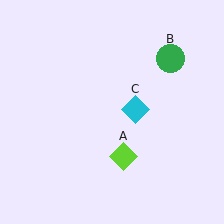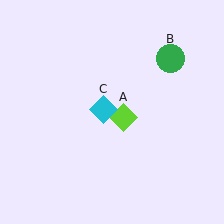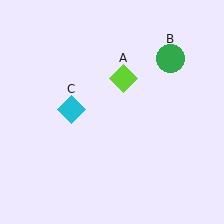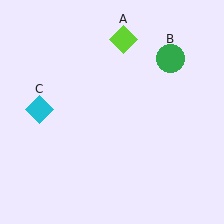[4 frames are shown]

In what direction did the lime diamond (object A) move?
The lime diamond (object A) moved up.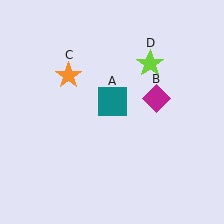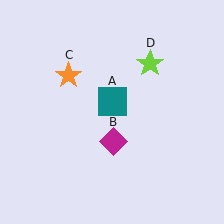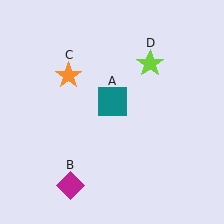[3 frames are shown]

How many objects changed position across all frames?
1 object changed position: magenta diamond (object B).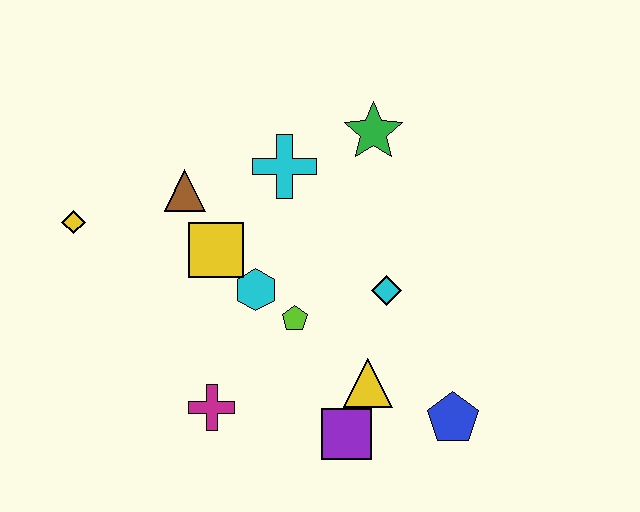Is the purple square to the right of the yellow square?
Yes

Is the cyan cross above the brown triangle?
Yes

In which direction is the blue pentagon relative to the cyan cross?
The blue pentagon is below the cyan cross.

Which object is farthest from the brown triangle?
The blue pentagon is farthest from the brown triangle.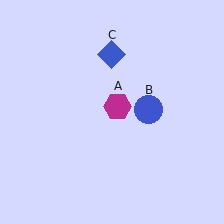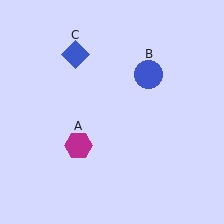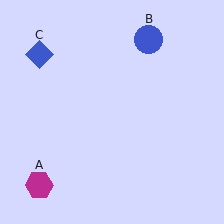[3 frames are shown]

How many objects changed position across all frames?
3 objects changed position: magenta hexagon (object A), blue circle (object B), blue diamond (object C).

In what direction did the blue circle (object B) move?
The blue circle (object B) moved up.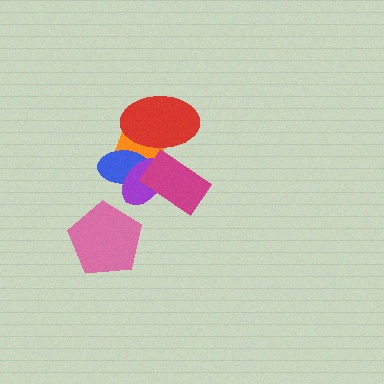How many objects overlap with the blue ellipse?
3 objects overlap with the blue ellipse.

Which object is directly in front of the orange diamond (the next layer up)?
The blue ellipse is directly in front of the orange diamond.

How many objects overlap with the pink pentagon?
0 objects overlap with the pink pentagon.